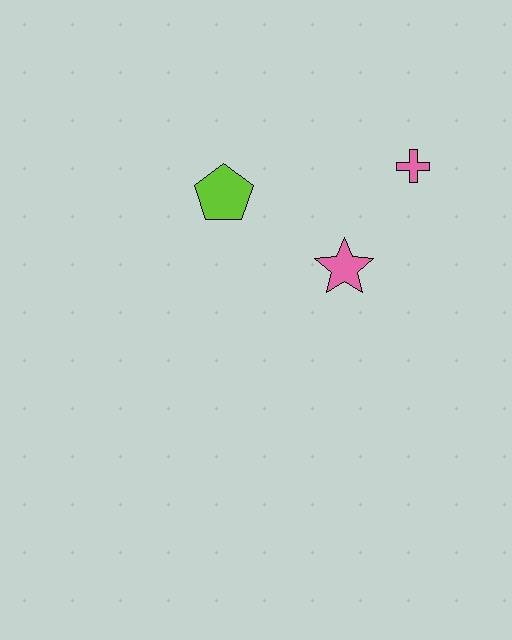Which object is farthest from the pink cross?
The lime pentagon is farthest from the pink cross.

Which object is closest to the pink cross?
The pink star is closest to the pink cross.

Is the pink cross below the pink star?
No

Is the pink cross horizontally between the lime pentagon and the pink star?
No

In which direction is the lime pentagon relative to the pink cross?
The lime pentagon is to the left of the pink cross.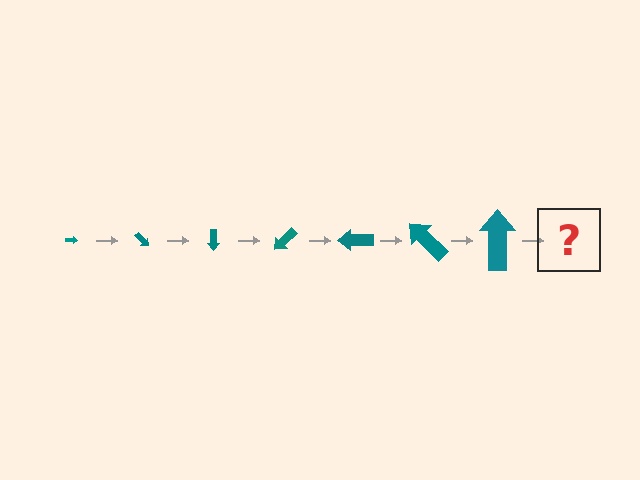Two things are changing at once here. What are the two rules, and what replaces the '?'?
The two rules are that the arrow grows larger each step and it rotates 45 degrees each step. The '?' should be an arrow, larger than the previous one and rotated 315 degrees from the start.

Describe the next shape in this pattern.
It should be an arrow, larger than the previous one and rotated 315 degrees from the start.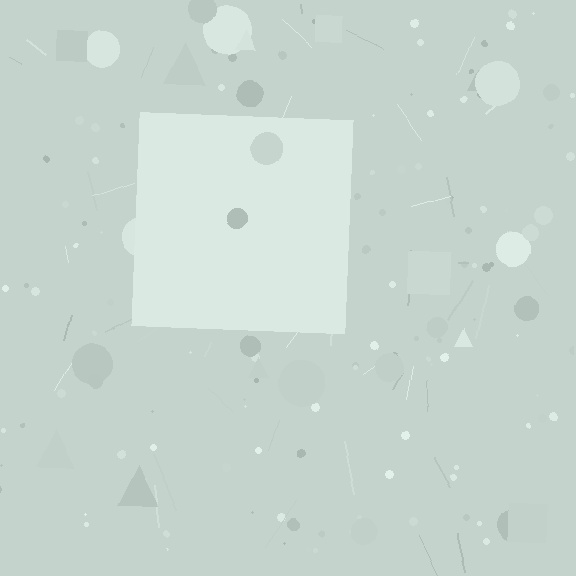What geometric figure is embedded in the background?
A square is embedded in the background.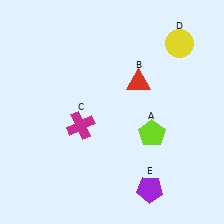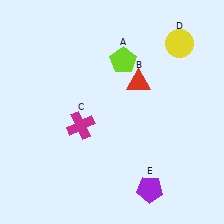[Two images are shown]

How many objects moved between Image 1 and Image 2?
1 object moved between the two images.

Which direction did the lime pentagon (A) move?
The lime pentagon (A) moved up.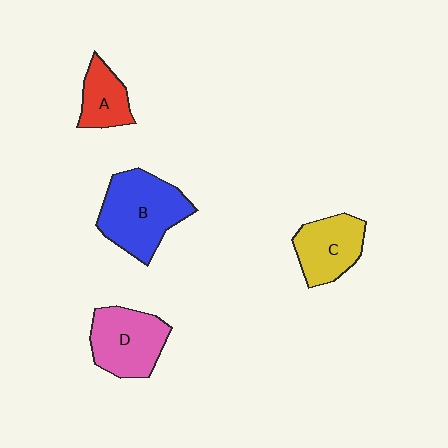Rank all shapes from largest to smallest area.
From largest to smallest: B (blue), D (pink), C (yellow), A (red).